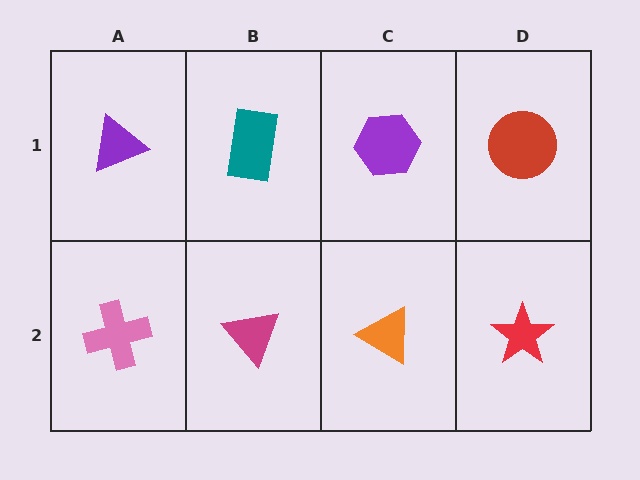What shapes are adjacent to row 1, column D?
A red star (row 2, column D), a purple hexagon (row 1, column C).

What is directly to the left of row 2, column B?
A pink cross.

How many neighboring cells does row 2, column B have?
3.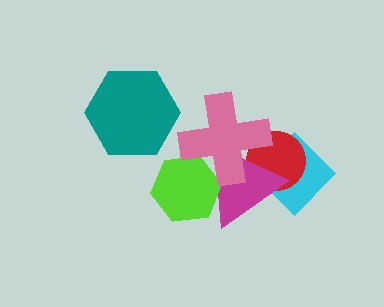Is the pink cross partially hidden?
No, no other shape covers it.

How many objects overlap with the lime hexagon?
2 objects overlap with the lime hexagon.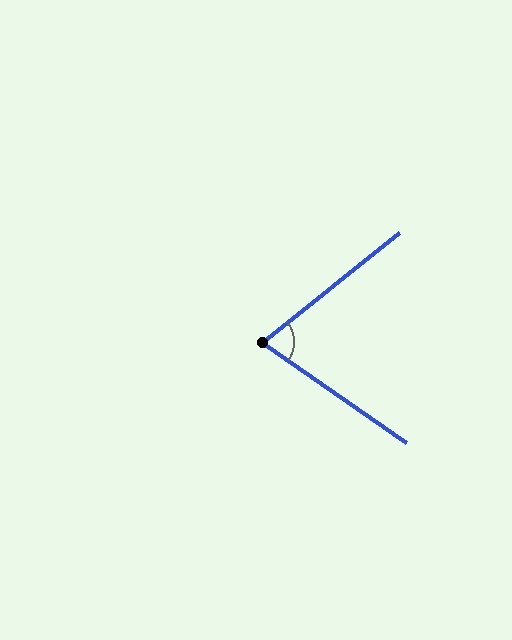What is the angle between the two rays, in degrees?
Approximately 74 degrees.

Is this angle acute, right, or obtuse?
It is acute.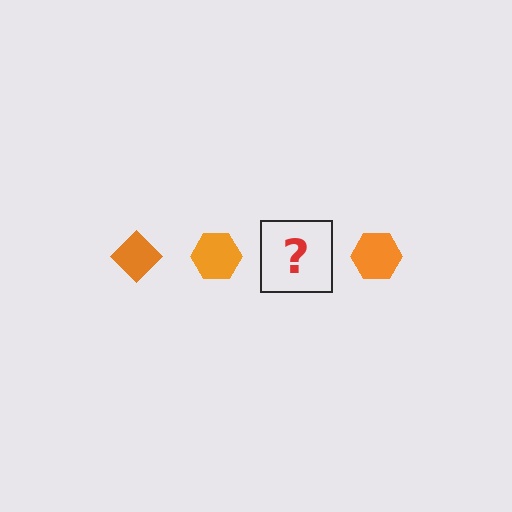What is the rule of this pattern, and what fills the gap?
The rule is that the pattern cycles through diamond, hexagon shapes in orange. The gap should be filled with an orange diamond.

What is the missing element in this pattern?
The missing element is an orange diamond.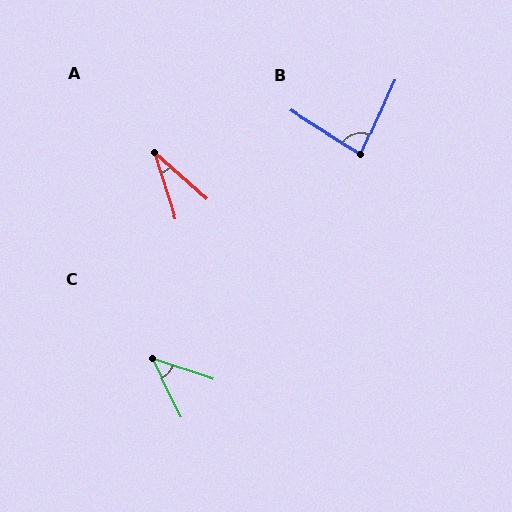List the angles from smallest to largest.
A (30°), C (45°), B (83°).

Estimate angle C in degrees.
Approximately 45 degrees.